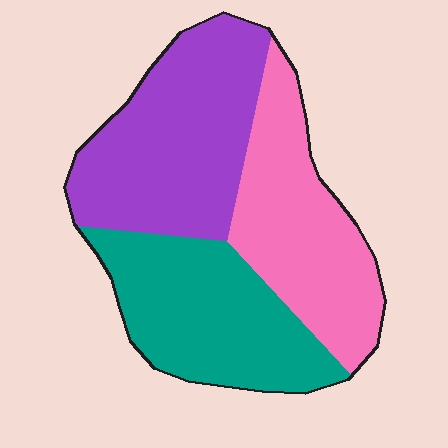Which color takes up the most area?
Purple, at roughly 35%.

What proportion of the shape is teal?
Teal takes up about one third (1/3) of the shape.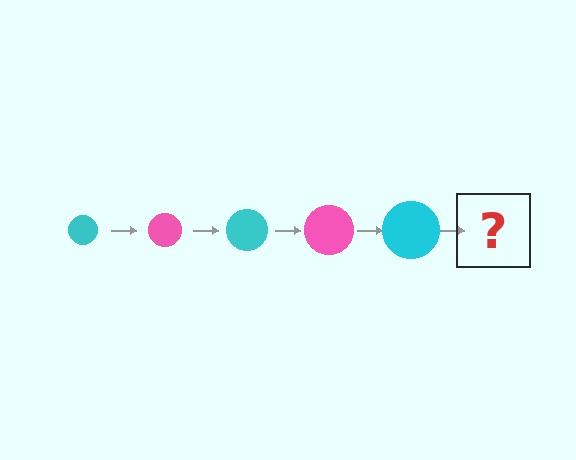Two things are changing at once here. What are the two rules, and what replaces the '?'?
The two rules are that the circle grows larger each step and the color cycles through cyan and pink. The '?' should be a pink circle, larger than the previous one.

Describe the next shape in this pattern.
It should be a pink circle, larger than the previous one.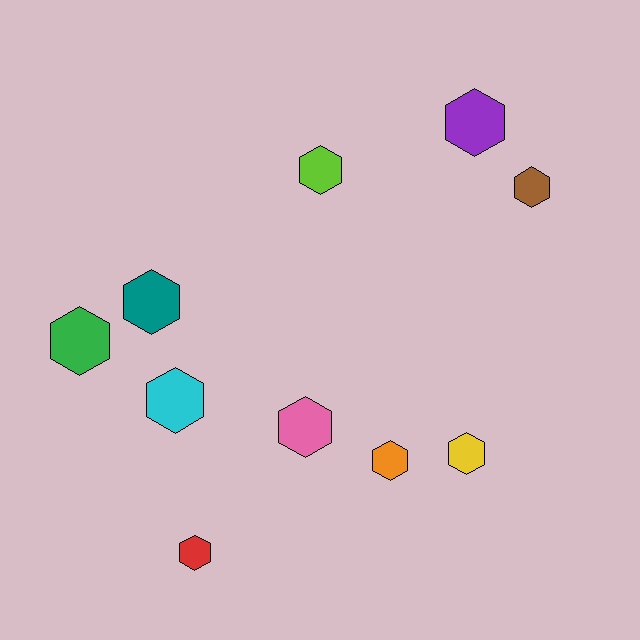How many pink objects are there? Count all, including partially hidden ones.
There is 1 pink object.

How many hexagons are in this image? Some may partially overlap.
There are 10 hexagons.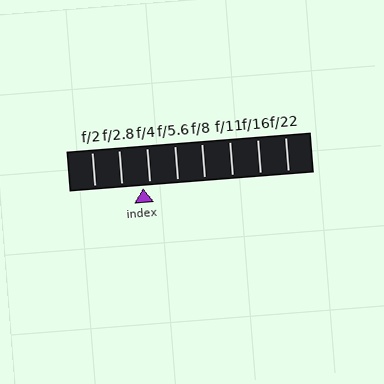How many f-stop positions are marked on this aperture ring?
There are 8 f-stop positions marked.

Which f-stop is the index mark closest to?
The index mark is closest to f/4.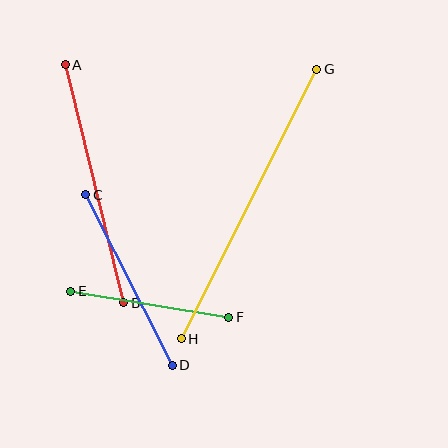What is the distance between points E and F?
The distance is approximately 160 pixels.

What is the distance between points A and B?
The distance is approximately 245 pixels.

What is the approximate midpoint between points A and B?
The midpoint is at approximately (94, 184) pixels.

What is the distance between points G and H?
The distance is approximately 301 pixels.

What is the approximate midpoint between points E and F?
The midpoint is at approximately (150, 304) pixels.